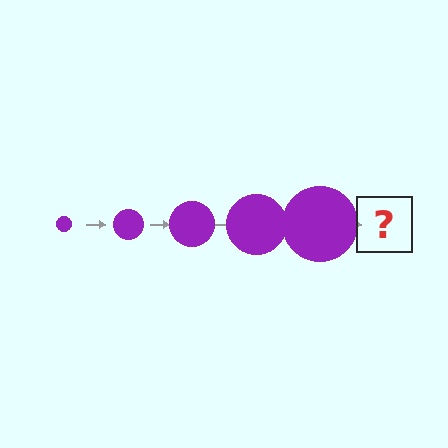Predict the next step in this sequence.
The next step is a purple circle, larger than the previous one.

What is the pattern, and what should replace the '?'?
The pattern is that the circle gets progressively larger each step. The '?' should be a purple circle, larger than the previous one.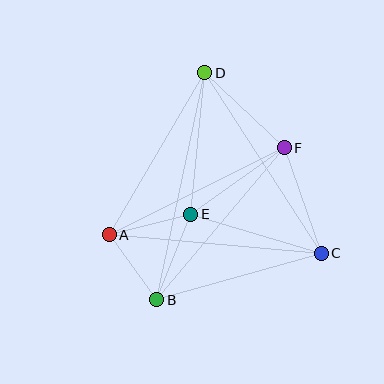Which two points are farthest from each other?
Points B and D are farthest from each other.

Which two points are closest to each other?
Points A and B are closest to each other.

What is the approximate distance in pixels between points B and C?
The distance between B and C is approximately 171 pixels.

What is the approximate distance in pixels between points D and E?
The distance between D and E is approximately 142 pixels.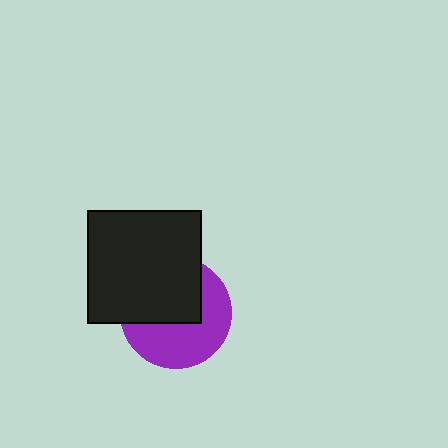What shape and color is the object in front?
The object in front is a black square.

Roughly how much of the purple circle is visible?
About half of it is visible (roughly 52%).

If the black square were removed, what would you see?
You would see the complete purple circle.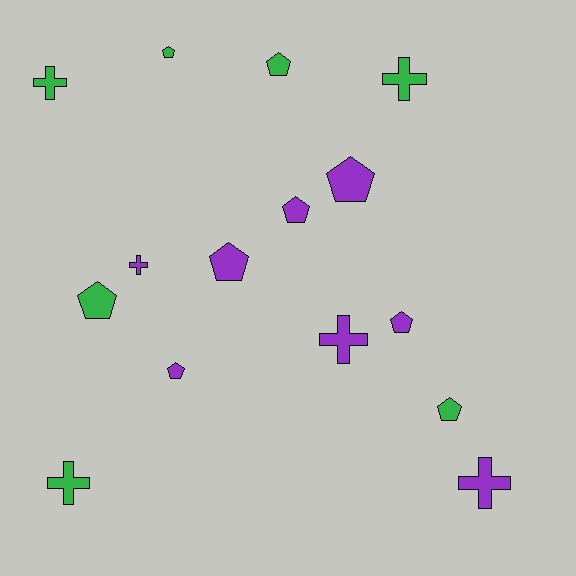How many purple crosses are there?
There are 3 purple crosses.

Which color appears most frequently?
Purple, with 8 objects.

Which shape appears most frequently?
Pentagon, with 9 objects.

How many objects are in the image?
There are 15 objects.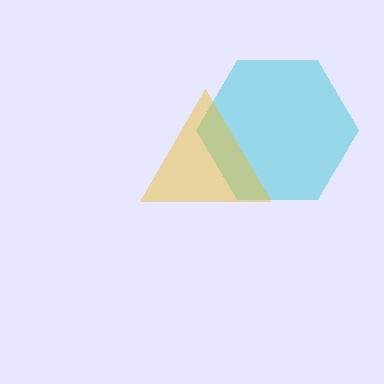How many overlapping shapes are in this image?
There are 2 overlapping shapes in the image.